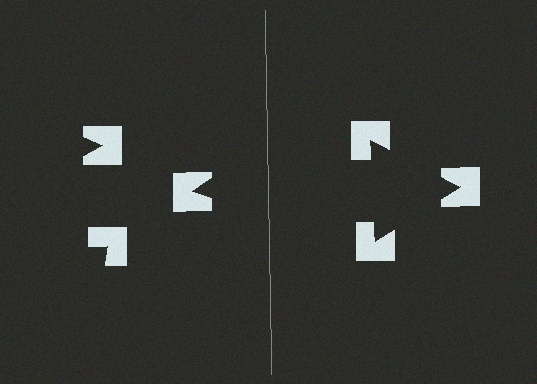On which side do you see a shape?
An illusory triangle appears on the right side. On the left side the wedge cuts are rotated, so no coherent shape forms.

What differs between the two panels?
The notched squares are positioned identically on both sides; only the wedge orientations differ. On the right they align to a triangle; on the left they are misaligned.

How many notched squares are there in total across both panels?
6 — 3 on each side.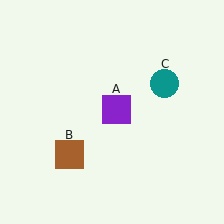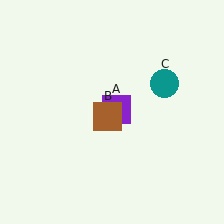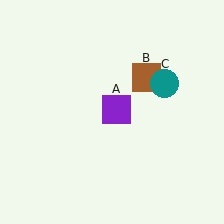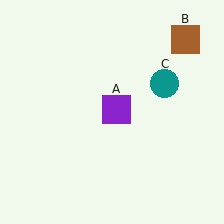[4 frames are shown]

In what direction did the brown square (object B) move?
The brown square (object B) moved up and to the right.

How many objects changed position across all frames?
1 object changed position: brown square (object B).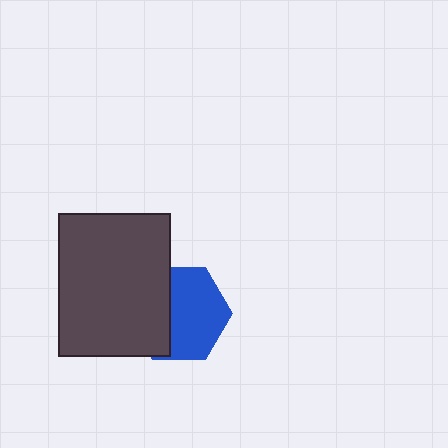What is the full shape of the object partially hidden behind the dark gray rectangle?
The partially hidden object is a blue hexagon.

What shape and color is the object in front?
The object in front is a dark gray rectangle.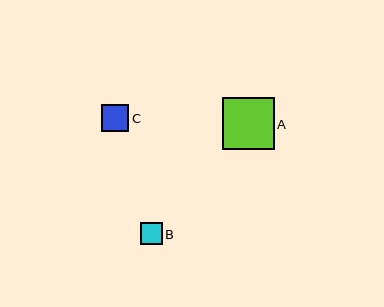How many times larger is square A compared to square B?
Square A is approximately 2.3 times the size of square B.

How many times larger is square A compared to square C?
Square A is approximately 1.9 times the size of square C.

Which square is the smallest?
Square B is the smallest with a size of approximately 22 pixels.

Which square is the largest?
Square A is the largest with a size of approximately 51 pixels.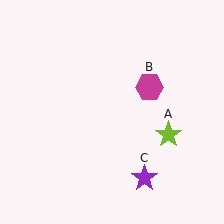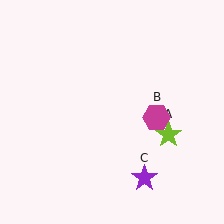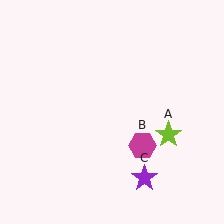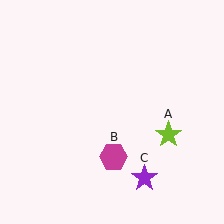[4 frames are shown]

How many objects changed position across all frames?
1 object changed position: magenta hexagon (object B).